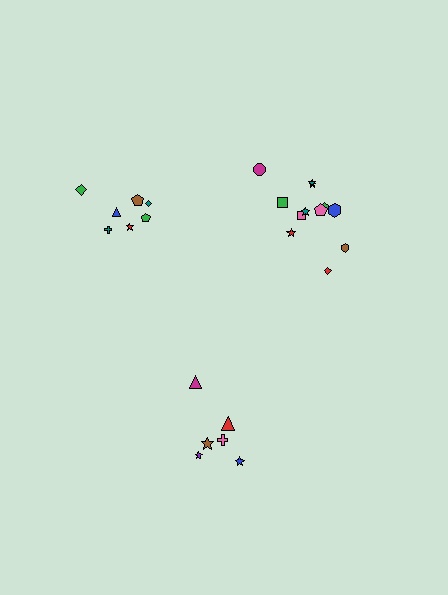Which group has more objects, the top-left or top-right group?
The top-right group.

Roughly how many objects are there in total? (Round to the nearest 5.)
Roughly 25 objects in total.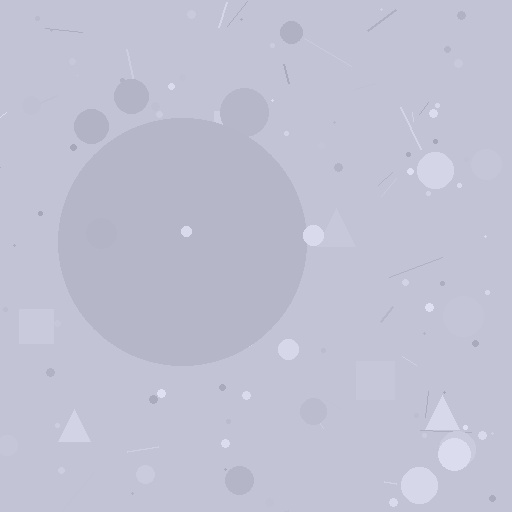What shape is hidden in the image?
A circle is hidden in the image.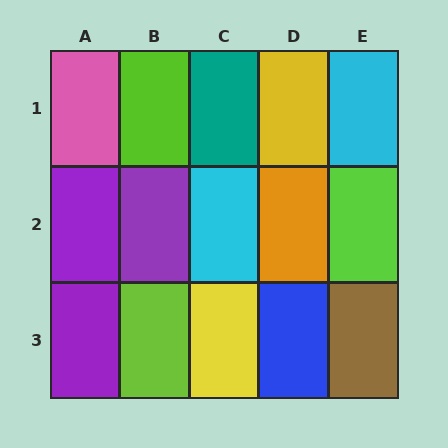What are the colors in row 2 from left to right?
Purple, purple, cyan, orange, lime.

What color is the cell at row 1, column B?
Lime.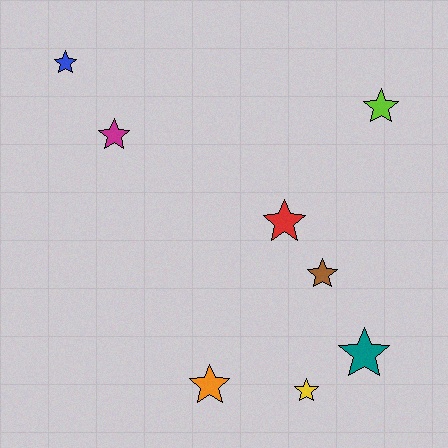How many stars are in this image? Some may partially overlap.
There are 8 stars.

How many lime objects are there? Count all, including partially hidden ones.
There is 1 lime object.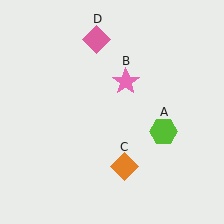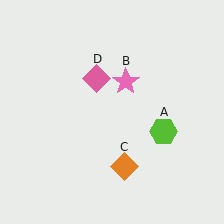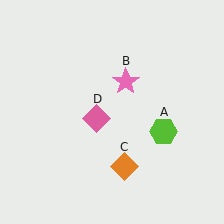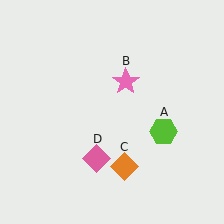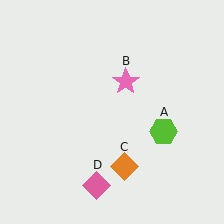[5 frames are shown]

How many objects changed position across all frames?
1 object changed position: pink diamond (object D).